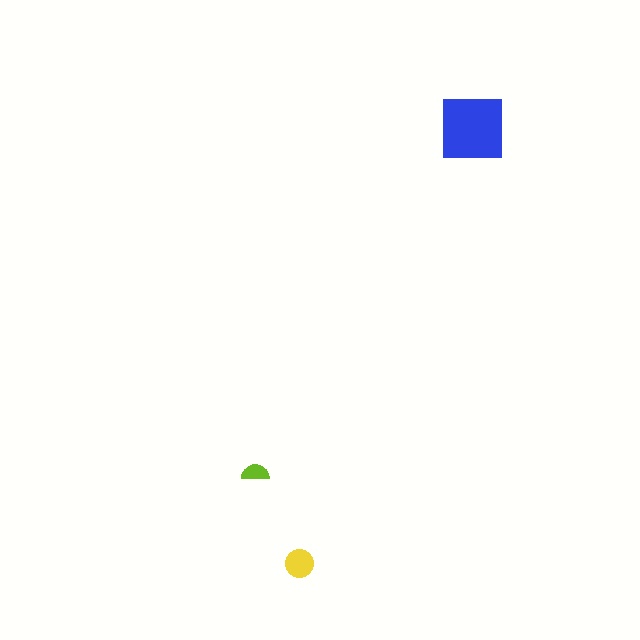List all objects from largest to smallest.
The blue square, the yellow circle, the lime semicircle.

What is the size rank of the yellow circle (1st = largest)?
2nd.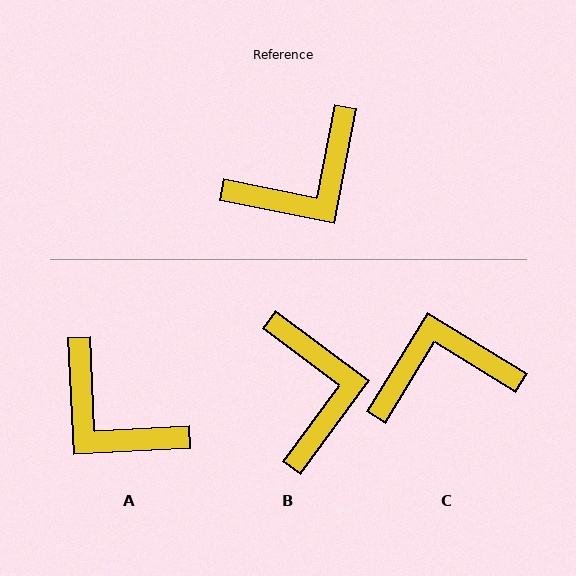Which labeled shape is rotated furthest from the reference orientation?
C, about 159 degrees away.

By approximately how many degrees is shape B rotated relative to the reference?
Approximately 65 degrees counter-clockwise.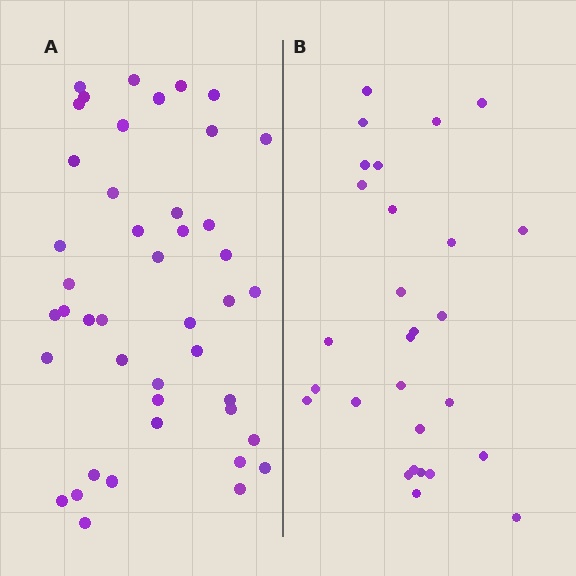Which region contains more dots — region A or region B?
Region A (the left region) has more dots.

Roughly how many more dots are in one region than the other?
Region A has approximately 15 more dots than region B.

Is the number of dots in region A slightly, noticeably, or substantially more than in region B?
Region A has substantially more. The ratio is roughly 1.6 to 1.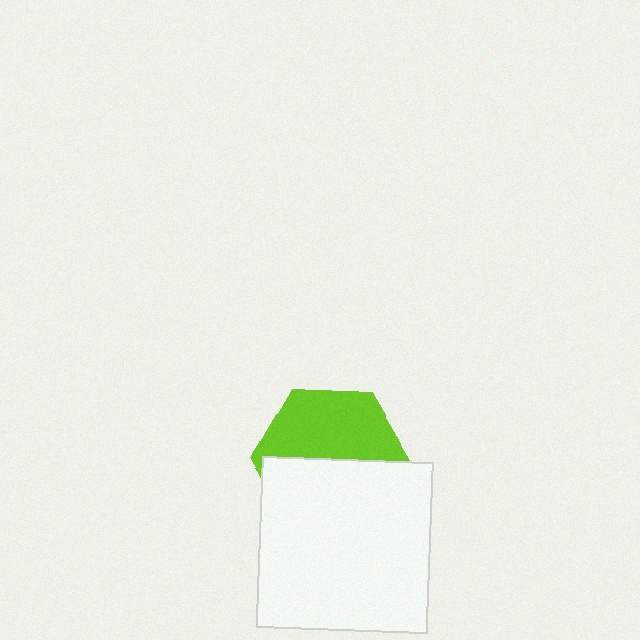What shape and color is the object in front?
The object in front is a white square.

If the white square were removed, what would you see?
You would see the complete lime hexagon.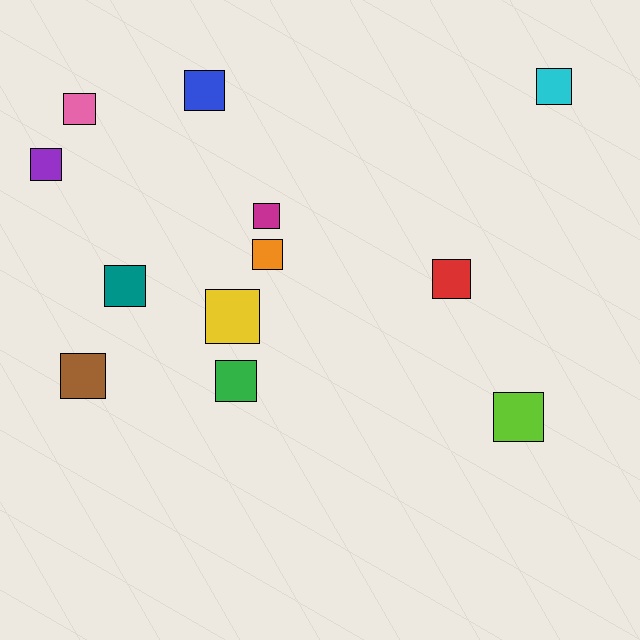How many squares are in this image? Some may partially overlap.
There are 12 squares.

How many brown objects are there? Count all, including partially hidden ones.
There is 1 brown object.